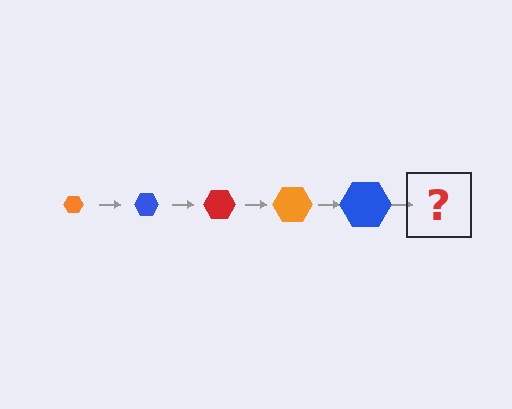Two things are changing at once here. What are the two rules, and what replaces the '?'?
The two rules are that the hexagon grows larger each step and the color cycles through orange, blue, and red. The '?' should be a red hexagon, larger than the previous one.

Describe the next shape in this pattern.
It should be a red hexagon, larger than the previous one.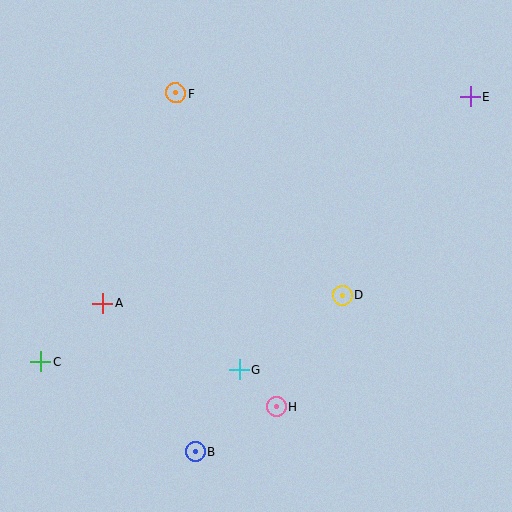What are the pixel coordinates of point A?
Point A is at (102, 303).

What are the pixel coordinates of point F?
Point F is at (176, 93).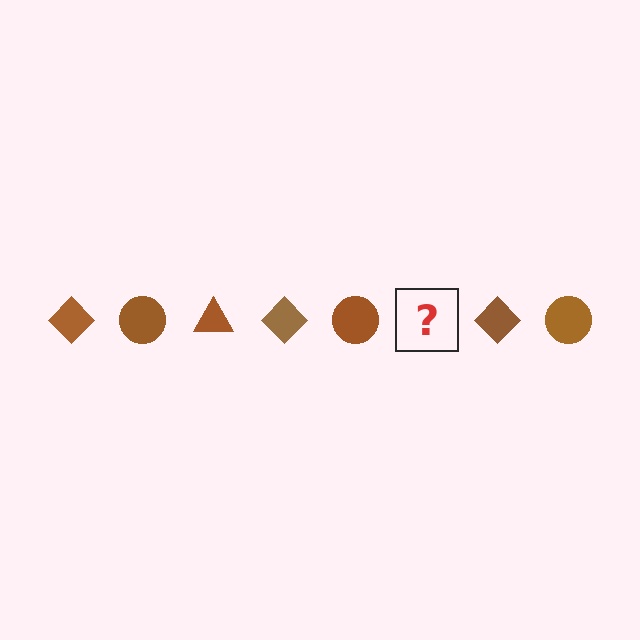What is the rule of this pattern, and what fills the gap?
The rule is that the pattern cycles through diamond, circle, triangle shapes in brown. The gap should be filled with a brown triangle.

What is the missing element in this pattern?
The missing element is a brown triangle.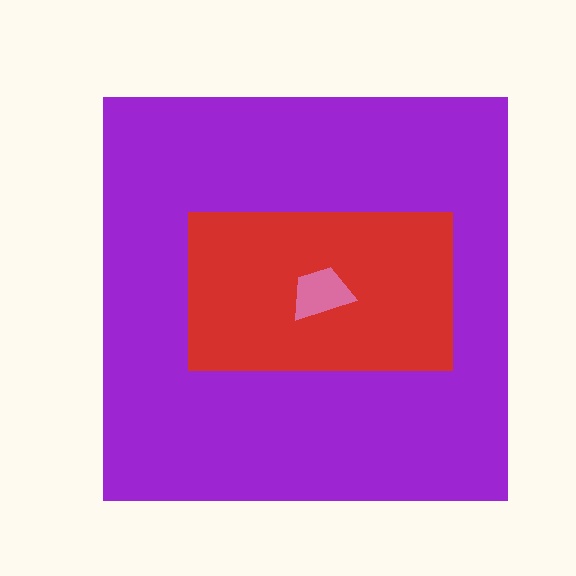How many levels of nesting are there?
3.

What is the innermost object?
The pink trapezoid.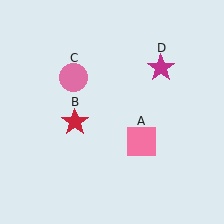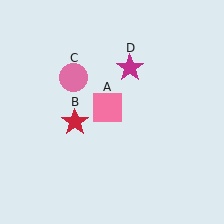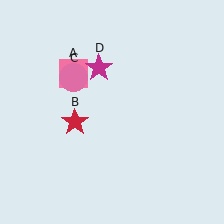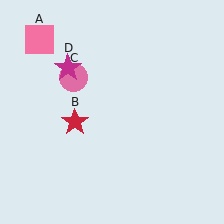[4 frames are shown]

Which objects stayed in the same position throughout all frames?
Red star (object B) and pink circle (object C) remained stationary.